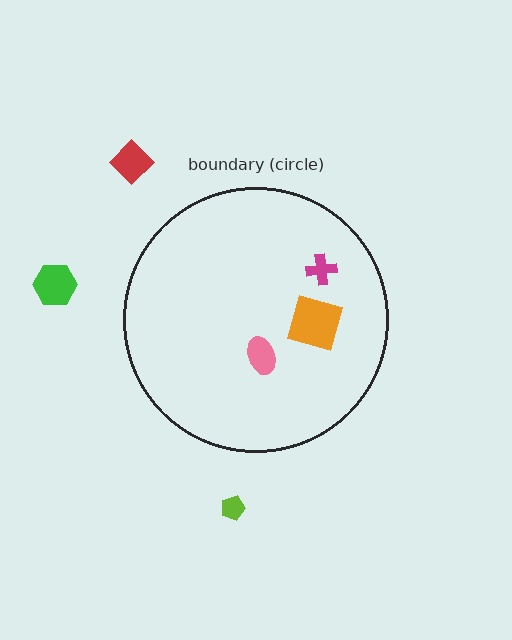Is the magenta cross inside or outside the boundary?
Inside.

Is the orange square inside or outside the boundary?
Inside.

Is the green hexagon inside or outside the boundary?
Outside.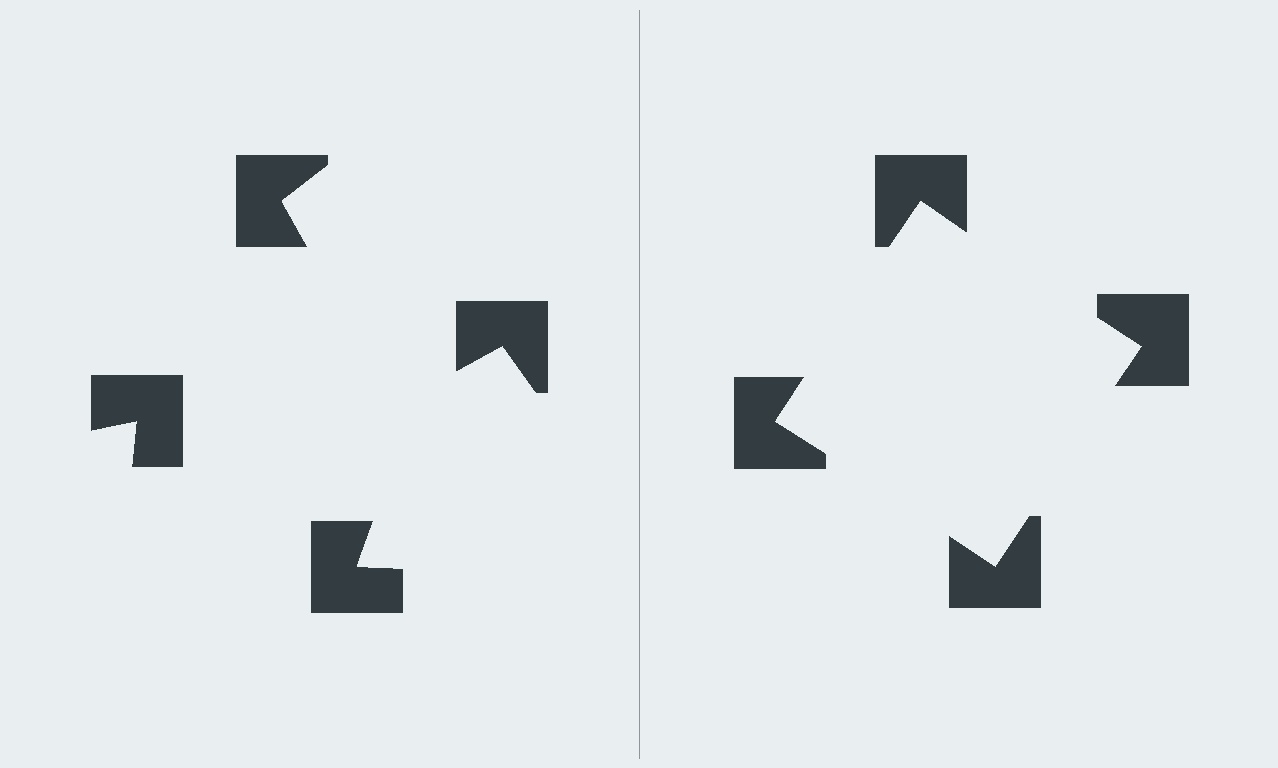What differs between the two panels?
The notched squares are positioned identically on both sides; only the wedge orientations differ. On the right they align to a square; on the left they are misaligned.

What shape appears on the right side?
An illusory square.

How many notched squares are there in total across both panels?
8 — 4 on each side.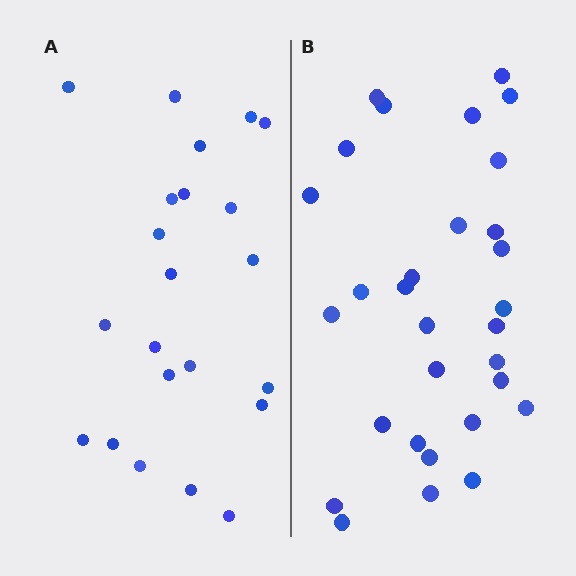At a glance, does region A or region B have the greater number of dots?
Region B (the right region) has more dots.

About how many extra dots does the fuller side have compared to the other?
Region B has roughly 8 or so more dots than region A.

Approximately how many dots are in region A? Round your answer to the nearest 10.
About 20 dots. (The exact count is 22, which rounds to 20.)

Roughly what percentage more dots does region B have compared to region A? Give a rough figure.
About 35% more.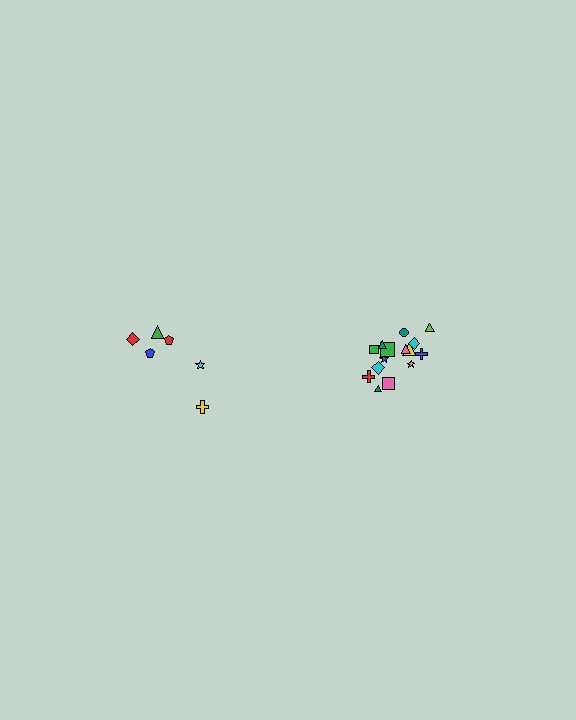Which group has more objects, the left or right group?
The right group.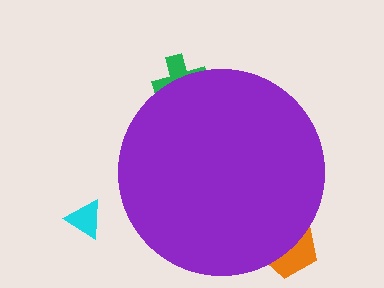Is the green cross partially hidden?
Yes, the green cross is partially hidden behind the purple circle.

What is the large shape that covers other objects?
A purple circle.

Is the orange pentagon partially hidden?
Yes, the orange pentagon is partially hidden behind the purple circle.